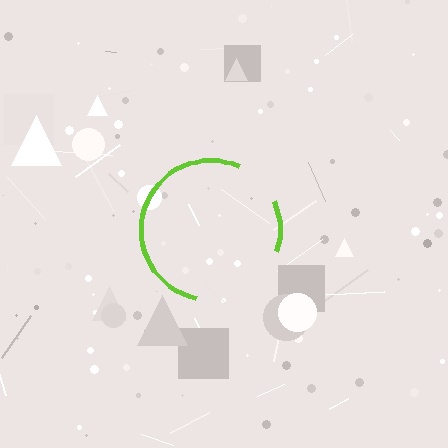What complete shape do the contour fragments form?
The contour fragments form a circle.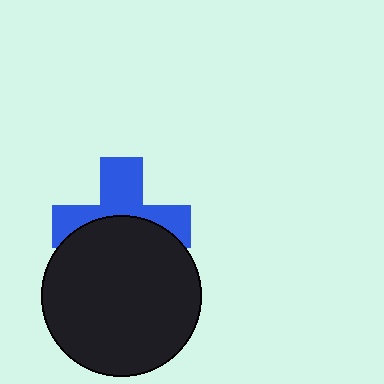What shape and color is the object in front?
The object in front is a black circle.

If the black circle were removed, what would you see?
You would see the complete blue cross.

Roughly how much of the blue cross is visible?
About half of it is visible (roughly 50%).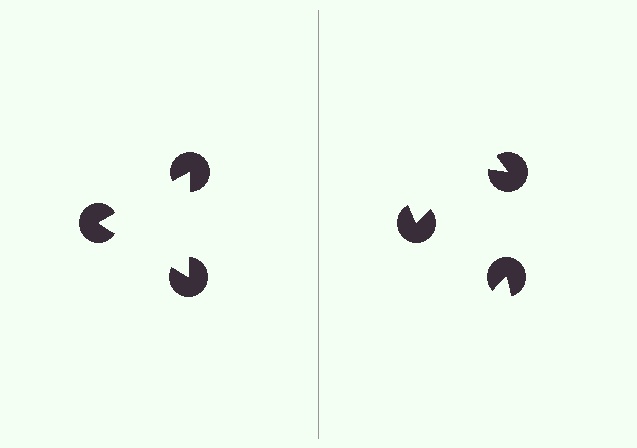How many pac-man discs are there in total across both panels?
6 — 3 on each side.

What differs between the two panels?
The pac-man discs are positioned identically on both sides; only the wedge orientations differ. On the left they align to a triangle; on the right they are misaligned.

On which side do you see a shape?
An illusory triangle appears on the left side. On the right side the wedge cuts are rotated, so no coherent shape forms.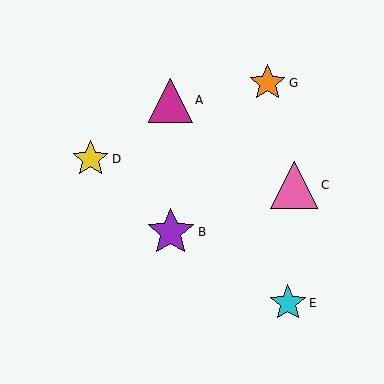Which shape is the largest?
The purple star (labeled B) is the largest.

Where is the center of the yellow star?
The center of the yellow star is at (91, 159).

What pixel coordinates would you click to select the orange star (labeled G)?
Click at (267, 83) to select the orange star G.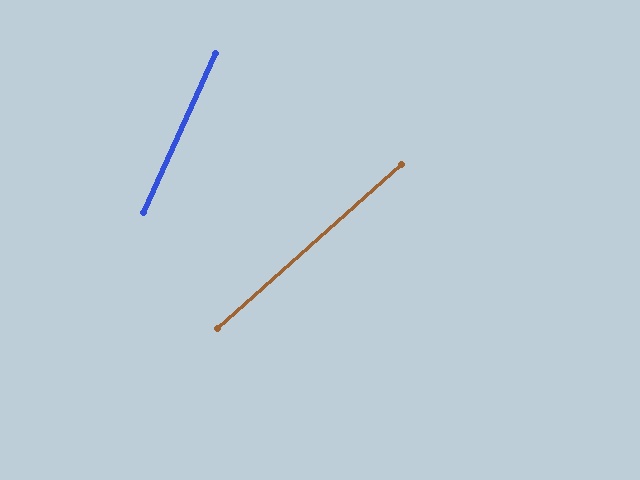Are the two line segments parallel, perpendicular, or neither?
Neither parallel nor perpendicular — they differ by about 24°.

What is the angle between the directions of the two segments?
Approximately 24 degrees.